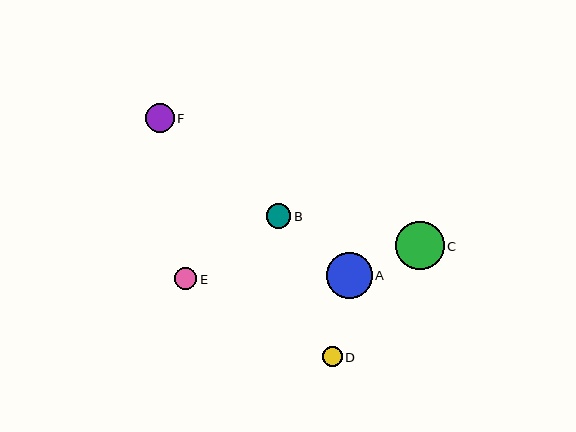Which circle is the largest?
Circle C is the largest with a size of approximately 48 pixels.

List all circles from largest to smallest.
From largest to smallest: C, A, F, B, E, D.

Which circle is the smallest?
Circle D is the smallest with a size of approximately 20 pixels.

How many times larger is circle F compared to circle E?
Circle F is approximately 1.3 times the size of circle E.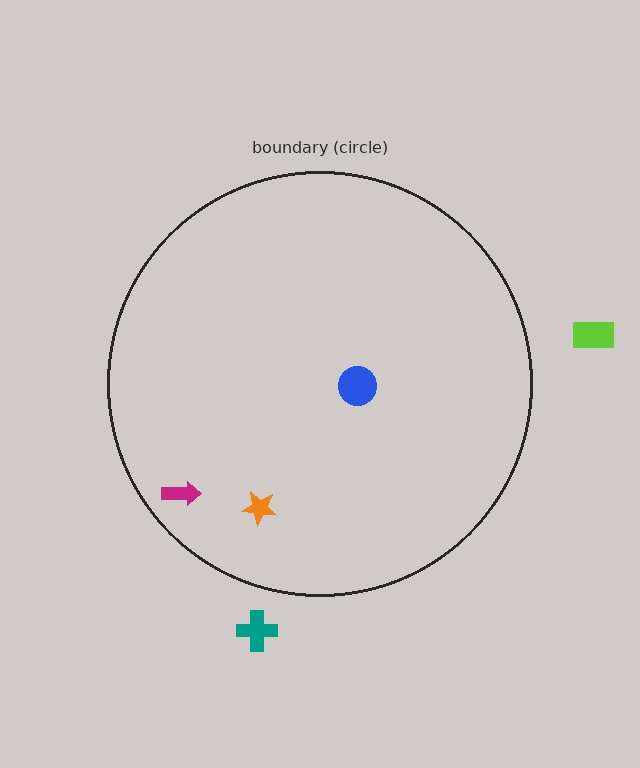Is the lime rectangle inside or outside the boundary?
Outside.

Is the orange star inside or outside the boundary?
Inside.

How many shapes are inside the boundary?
3 inside, 2 outside.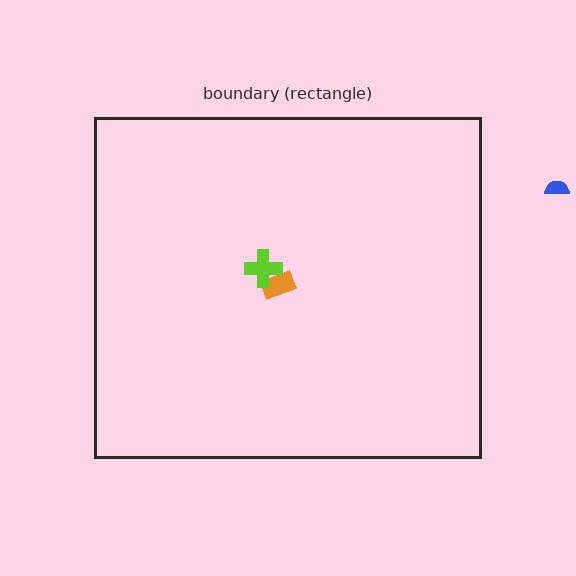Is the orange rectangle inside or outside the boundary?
Inside.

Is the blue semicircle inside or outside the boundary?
Outside.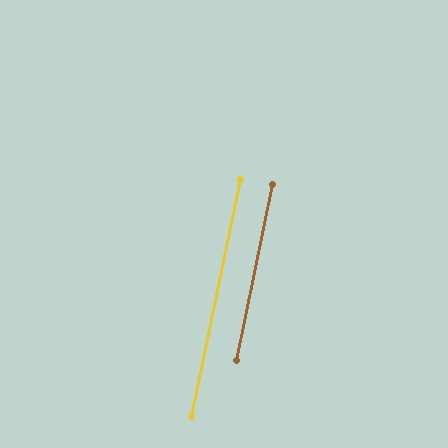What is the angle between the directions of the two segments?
Approximately 0 degrees.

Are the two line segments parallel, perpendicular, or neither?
Parallel — their directions differ by only 0.1°.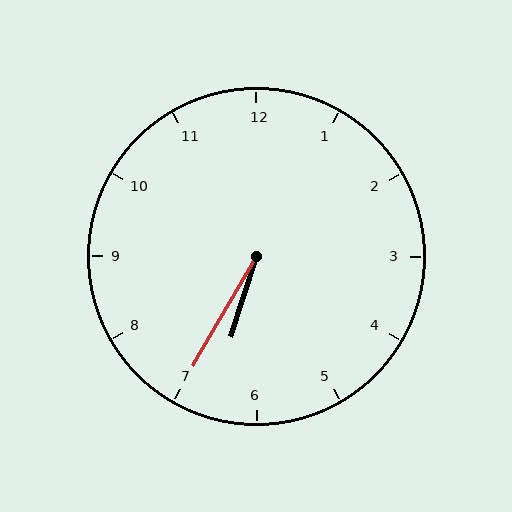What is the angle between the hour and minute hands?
Approximately 12 degrees.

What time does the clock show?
6:35.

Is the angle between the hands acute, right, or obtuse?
It is acute.